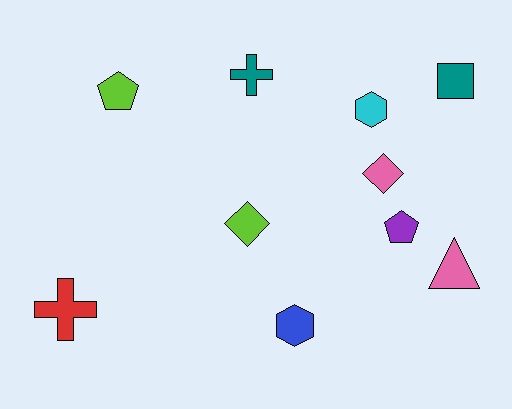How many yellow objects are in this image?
There are no yellow objects.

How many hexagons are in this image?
There are 2 hexagons.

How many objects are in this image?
There are 10 objects.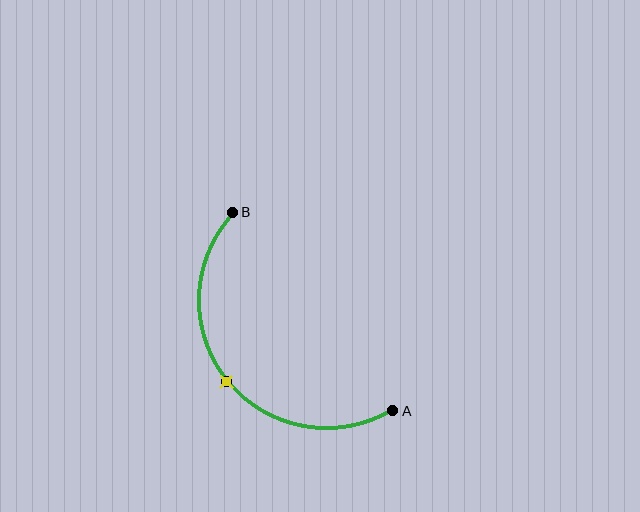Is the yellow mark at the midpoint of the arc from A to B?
Yes. The yellow mark lies on the arc at equal arc-length from both A and B — it is the arc midpoint.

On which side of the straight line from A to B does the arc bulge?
The arc bulges below and to the left of the straight line connecting A and B.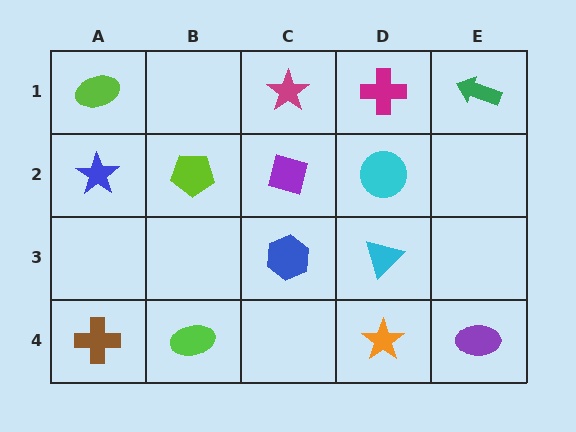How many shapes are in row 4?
4 shapes.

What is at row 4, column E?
A purple ellipse.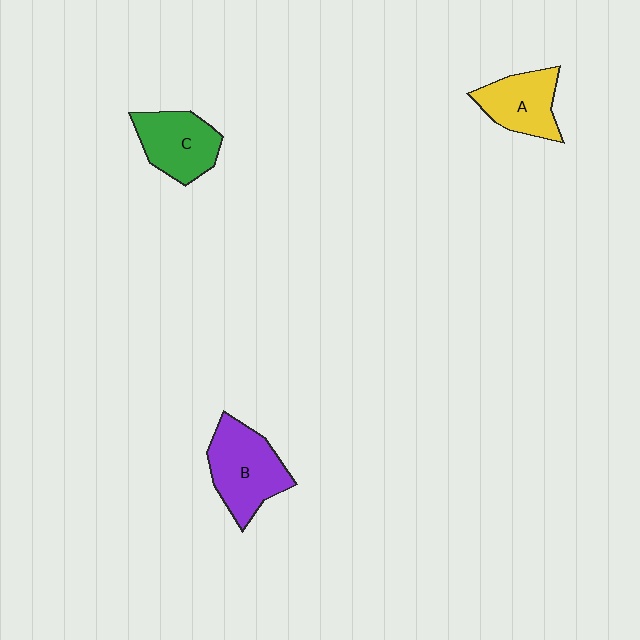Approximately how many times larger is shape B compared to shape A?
Approximately 1.3 times.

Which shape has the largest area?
Shape B (purple).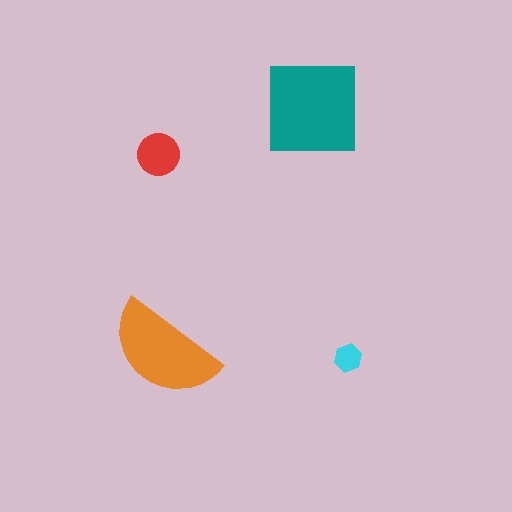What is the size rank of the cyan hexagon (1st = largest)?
4th.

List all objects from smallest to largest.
The cyan hexagon, the red circle, the orange semicircle, the teal square.